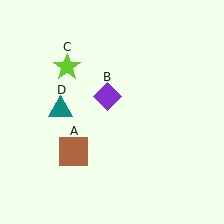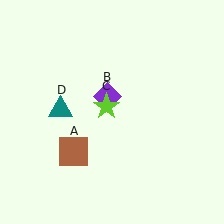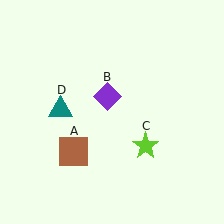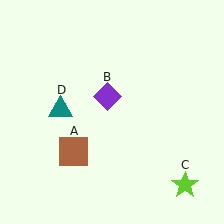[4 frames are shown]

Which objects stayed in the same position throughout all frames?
Brown square (object A) and purple diamond (object B) and teal triangle (object D) remained stationary.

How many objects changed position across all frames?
1 object changed position: lime star (object C).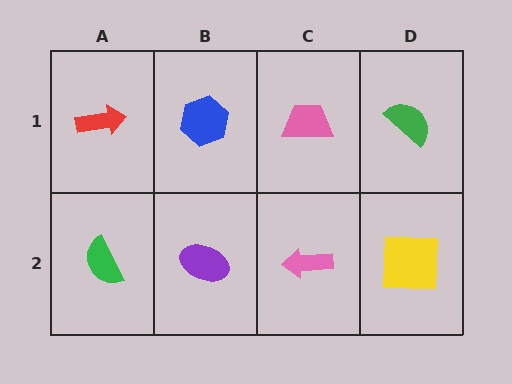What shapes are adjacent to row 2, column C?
A pink trapezoid (row 1, column C), a purple ellipse (row 2, column B), a yellow square (row 2, column D).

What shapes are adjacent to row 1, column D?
A yellow square (row 2, column D), a pink trapezoid (row 1, column C).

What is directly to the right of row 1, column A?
A blue hexagon.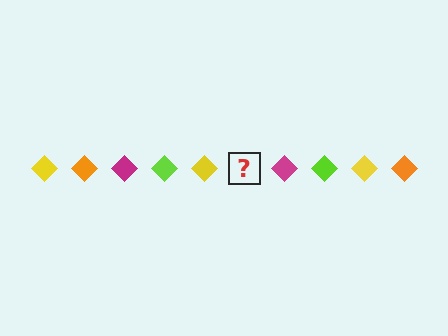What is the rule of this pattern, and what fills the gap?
The rule is that the pattern cycles through yellow, orange, magenta, lime diamonds. The gap should be filled with an orange diamond.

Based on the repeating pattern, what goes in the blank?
The blank should be an orange diamond.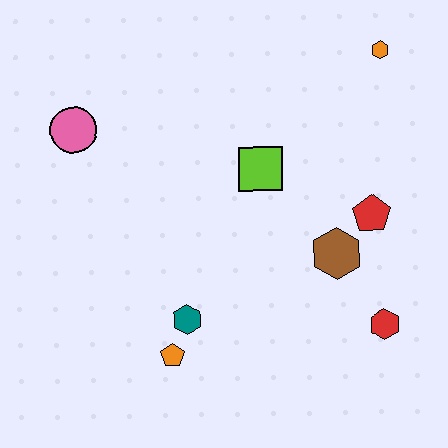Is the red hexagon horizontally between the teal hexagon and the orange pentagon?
No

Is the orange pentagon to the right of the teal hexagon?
No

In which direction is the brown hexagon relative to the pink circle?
The brown hexagon is to the right of the pink circle.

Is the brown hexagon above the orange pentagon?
Yes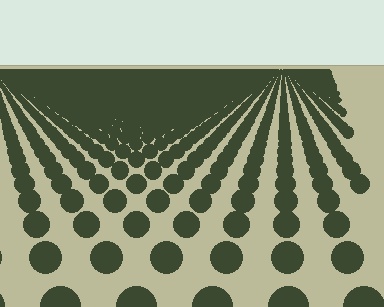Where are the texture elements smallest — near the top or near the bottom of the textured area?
Near the top.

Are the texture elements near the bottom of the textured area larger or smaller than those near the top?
Larger. Near the bottom, elements are closer to the viewer and appear at a bigger on-screen size.